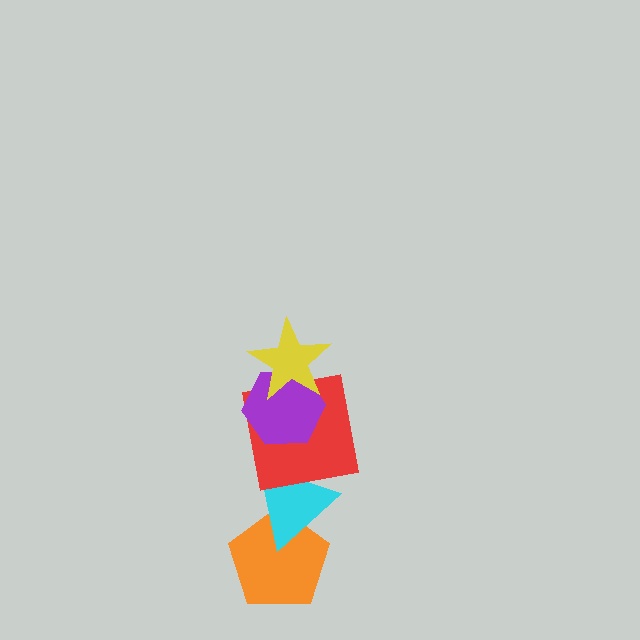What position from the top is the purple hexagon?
The purple hexagon is 2nd from the top.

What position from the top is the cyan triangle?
The cyan triangle is 4th from the top.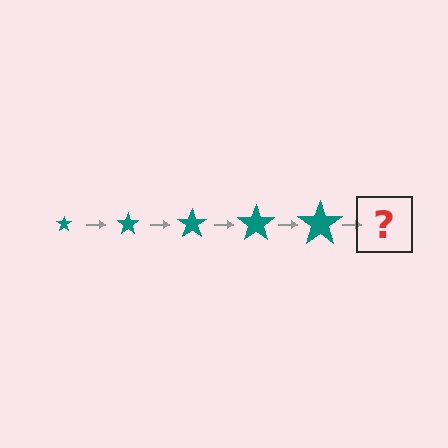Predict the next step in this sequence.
The next step is a teal star, larger than the previous one.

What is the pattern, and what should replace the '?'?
The pattern is that the star gets progressively larger each step. The '?' should be a teal star, larger than the previous one.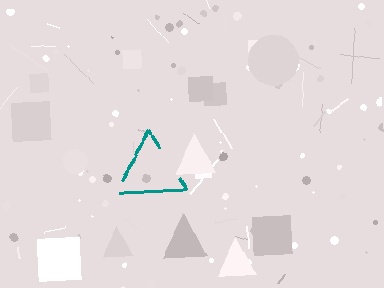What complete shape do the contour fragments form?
The contour fragments form a triangle.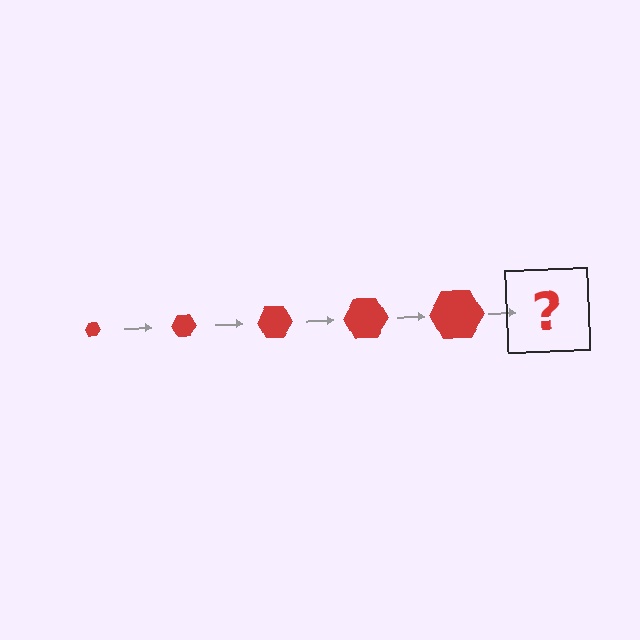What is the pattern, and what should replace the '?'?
The pattern is that the hexagon gets progressively larger each step. The '?' should be a red hexagon, larger than the previous one.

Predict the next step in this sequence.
The next step is a red hexagon, larger than the previous one.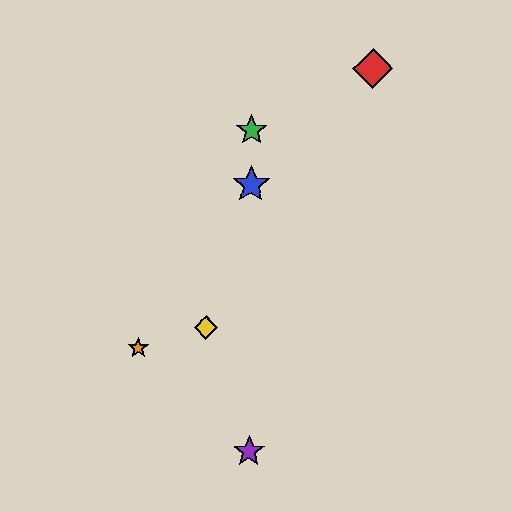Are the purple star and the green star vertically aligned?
Yes, both are at x≈249.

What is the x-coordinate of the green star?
The green star is at x≈252.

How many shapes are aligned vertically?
3 shapes (the blue star, the green star, the purple star) are aligned vertically.